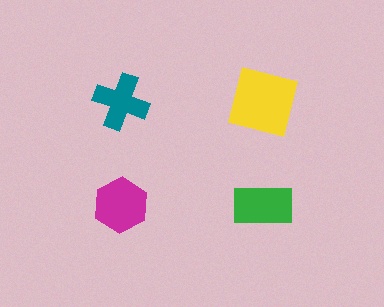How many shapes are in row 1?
2 shapes.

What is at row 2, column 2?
A green rectangle.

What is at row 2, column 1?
A magenta hexagon.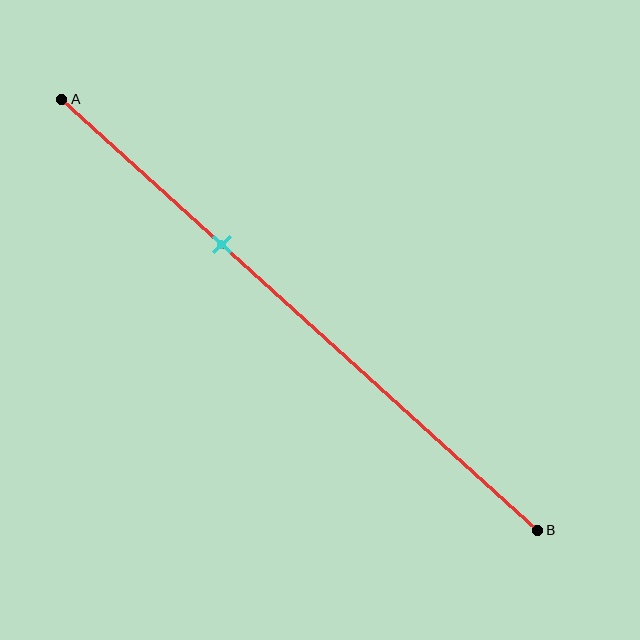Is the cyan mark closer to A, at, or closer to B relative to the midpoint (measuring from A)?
The cyan mark is closer to point A than the midpoint of segment AB.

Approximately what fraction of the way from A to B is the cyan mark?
The cyan mark is approximately 35% of the way from A to B.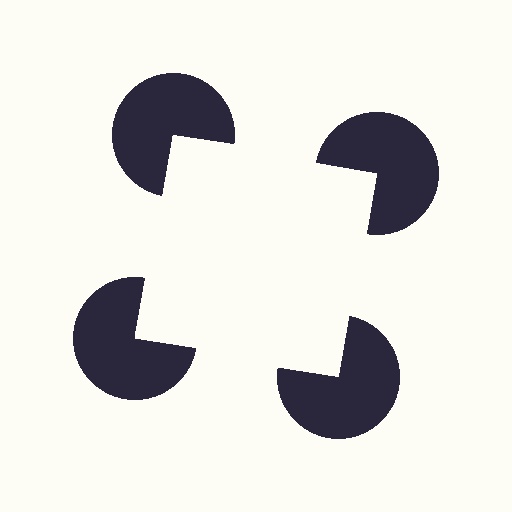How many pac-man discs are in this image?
There are 4 — one at each vertex of the illusory square.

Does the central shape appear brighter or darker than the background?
It typically appears slightly brighter than the background, even though no actual brightness change is drawn.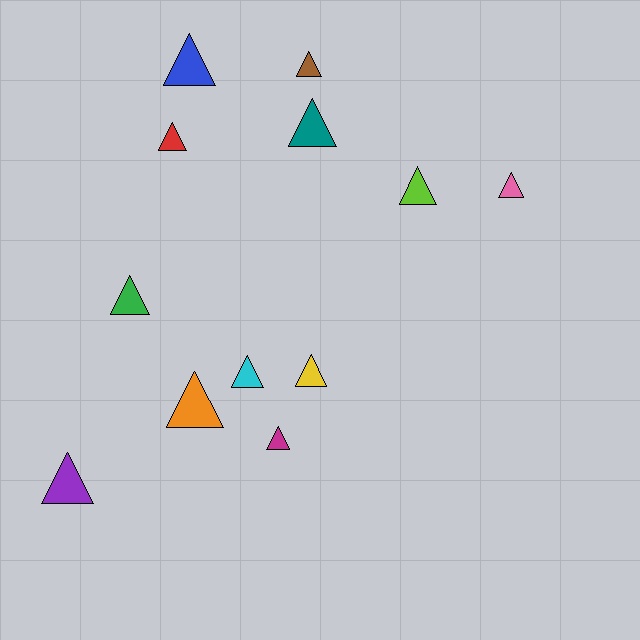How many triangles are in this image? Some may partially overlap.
There are 12 triangles.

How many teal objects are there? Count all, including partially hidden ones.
There is 1 teal object.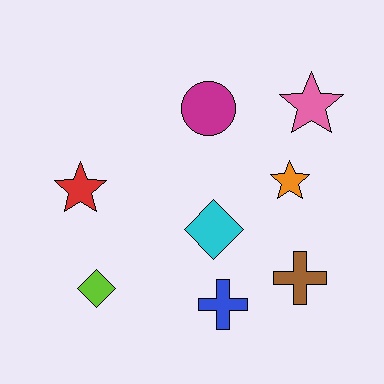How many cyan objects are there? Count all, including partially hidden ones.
There is 1 cyan object.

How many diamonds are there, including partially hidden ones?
There are 2 diamonds.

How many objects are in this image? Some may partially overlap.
There are 8 objects.